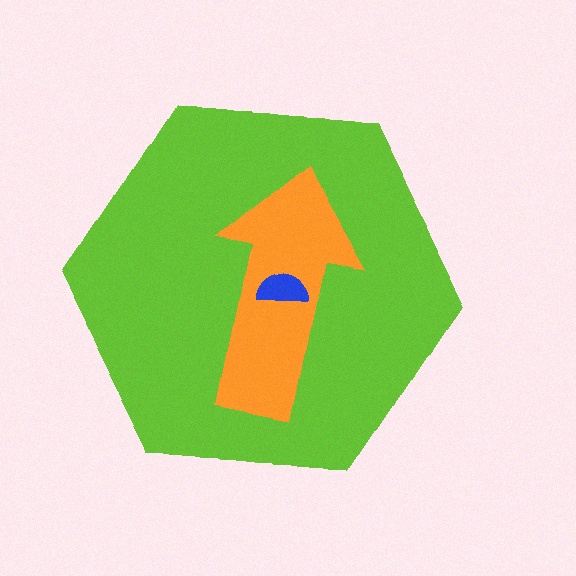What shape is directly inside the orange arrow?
The blue semicircle.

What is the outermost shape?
The lime hexagon.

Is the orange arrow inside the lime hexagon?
Yes.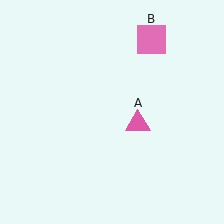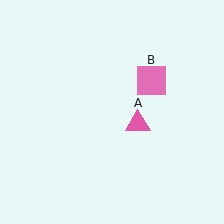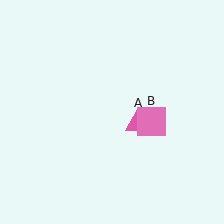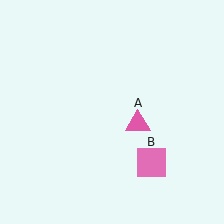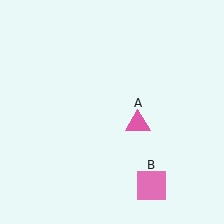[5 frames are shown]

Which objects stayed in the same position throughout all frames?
Pink triangle (object A) remained stationary.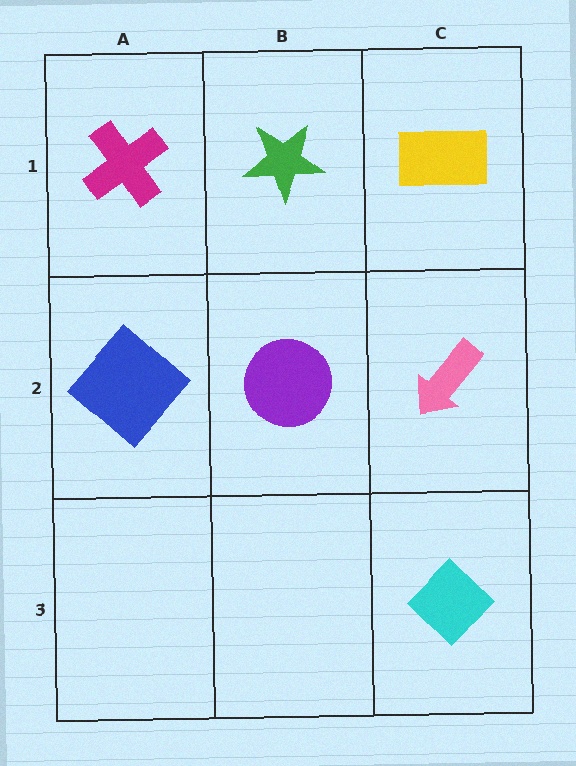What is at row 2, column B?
A purple circle.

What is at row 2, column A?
A blue diamond.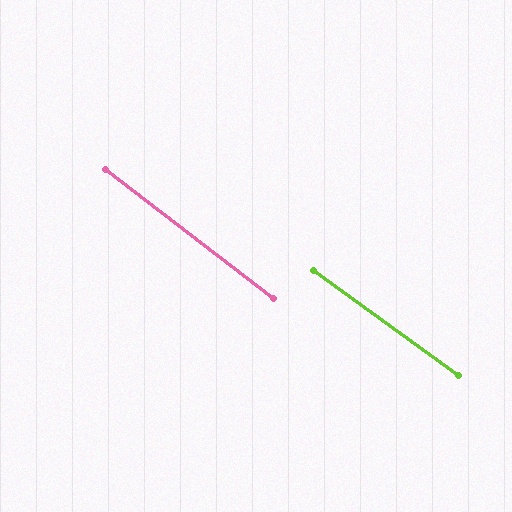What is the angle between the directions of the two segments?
Approximately 2 degrees.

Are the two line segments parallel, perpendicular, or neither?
Parallel — their directions differ by only 1.7°.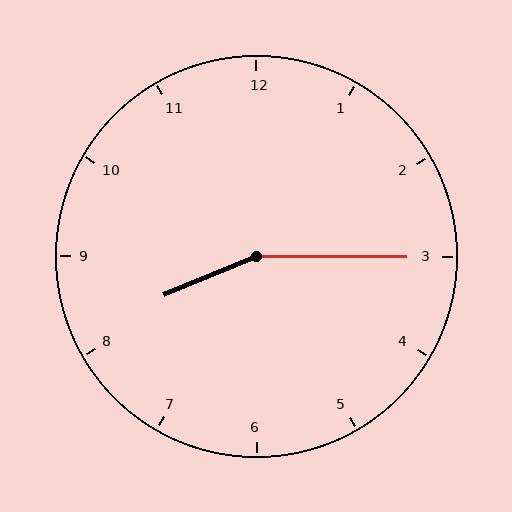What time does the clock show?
8:15.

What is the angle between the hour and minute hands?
Approximately 158 degrees.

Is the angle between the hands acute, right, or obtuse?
It is obtuse.